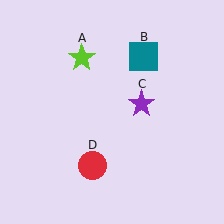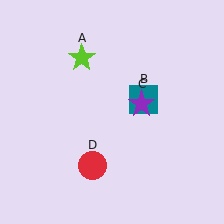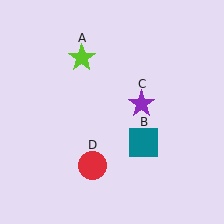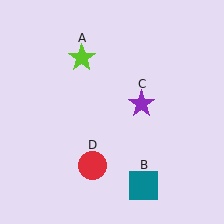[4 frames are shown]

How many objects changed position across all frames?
1 object changed position: teal square (object B).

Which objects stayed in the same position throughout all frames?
Lime star (object A) and purple star (object C) and red circle (object D) remained stationary.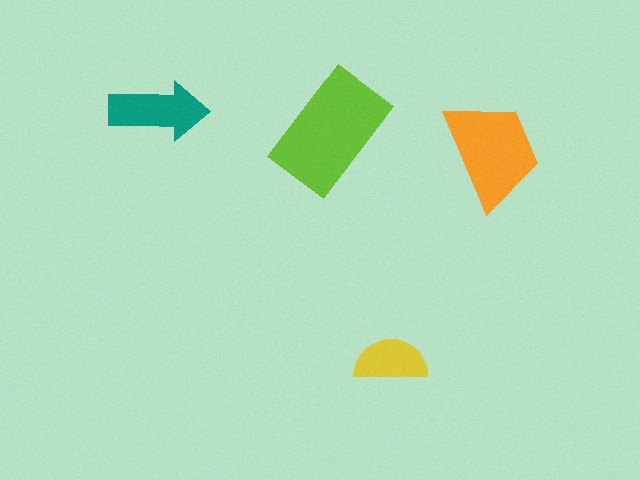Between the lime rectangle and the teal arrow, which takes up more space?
The lime rectangle.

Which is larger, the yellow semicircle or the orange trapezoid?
The orange trapezoid.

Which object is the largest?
The lime rectangle.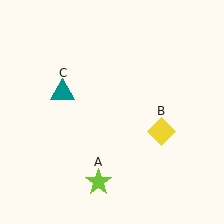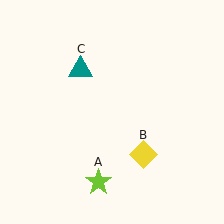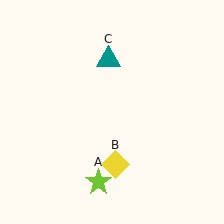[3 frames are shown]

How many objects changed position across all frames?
2 objects changed position: yellow diamond (object B), teal triangle (object C).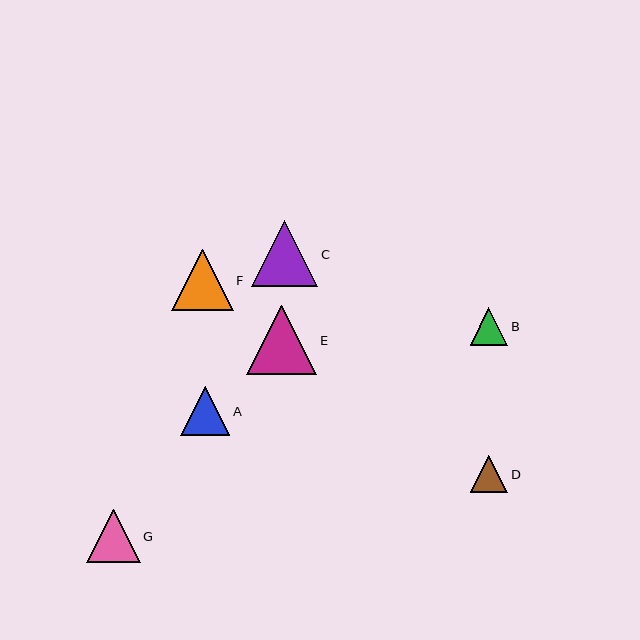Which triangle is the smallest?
Triangle D is the smallest with a size of approximately 37 pixels.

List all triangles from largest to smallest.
From largest to smallest: E, C, F, G, A, B, D.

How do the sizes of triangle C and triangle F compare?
Triangle C and triangle F are approximately the same size.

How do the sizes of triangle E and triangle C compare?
Triangle E and triangle C are approximately the same size.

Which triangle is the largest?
Triangle E is the largest with a size of approximately 70 pixels.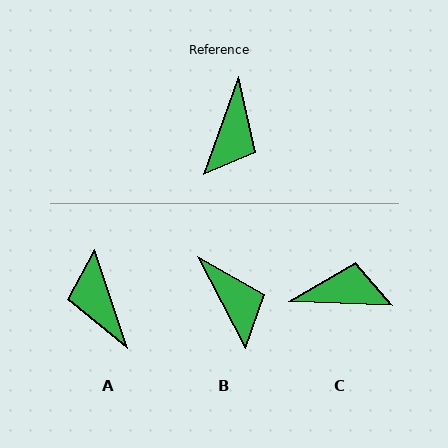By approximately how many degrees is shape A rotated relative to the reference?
Approximately 142 degrees clockwise.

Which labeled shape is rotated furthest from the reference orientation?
A, about 142 degrees away.